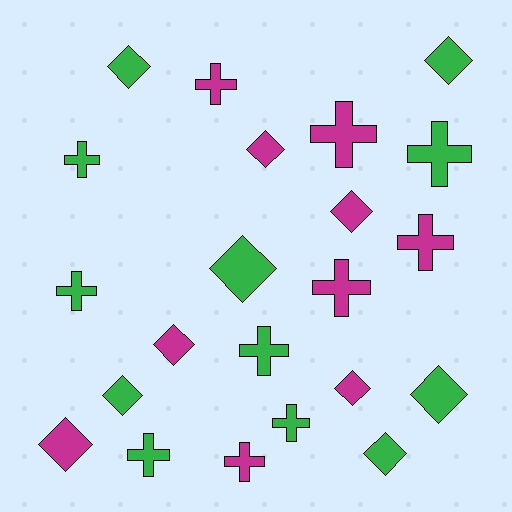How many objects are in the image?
There are 22 objects.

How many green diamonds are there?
There are 6 green diamonds.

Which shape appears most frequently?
Diamond, with 11 objects.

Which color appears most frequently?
Green, with 12 objects.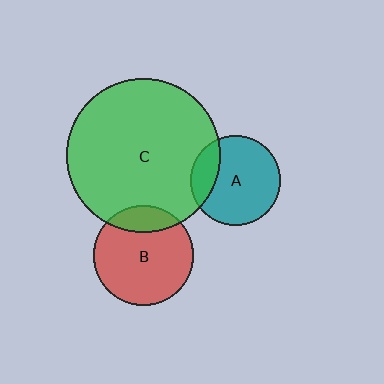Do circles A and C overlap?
Yes.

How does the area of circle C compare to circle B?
Approximately 2.4 times.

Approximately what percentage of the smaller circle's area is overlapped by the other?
Approximately 20%.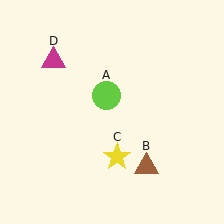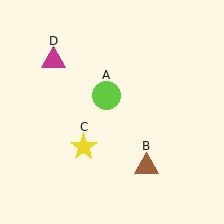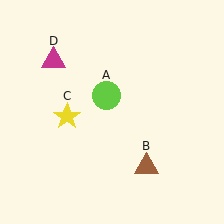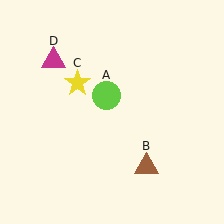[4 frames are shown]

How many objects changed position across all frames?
1 object changed position: yellow star (object C).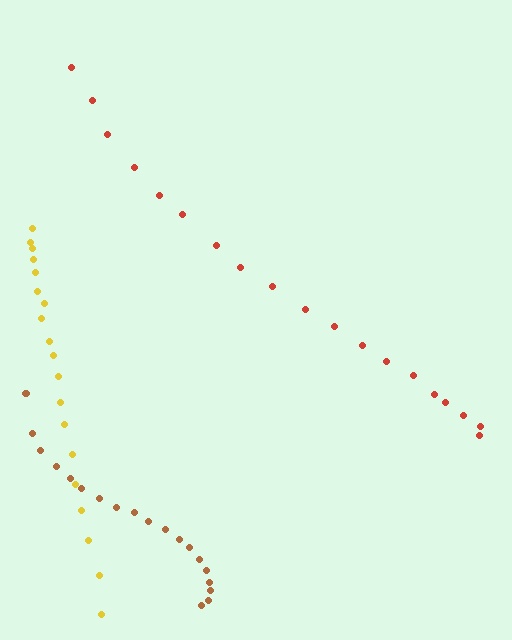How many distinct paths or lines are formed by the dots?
There are 3 distinct paths.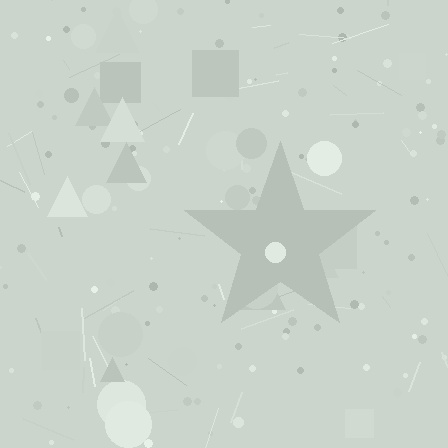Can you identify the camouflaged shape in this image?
The camouflaged shape is a star.